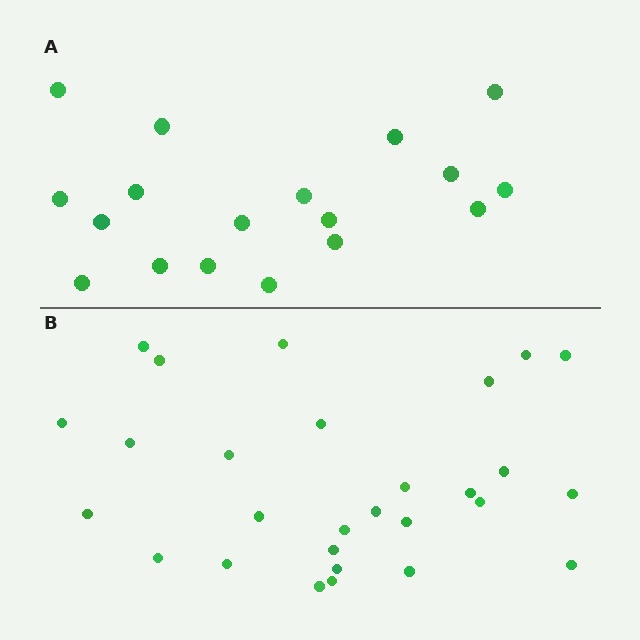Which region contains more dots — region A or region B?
Region B (the bottom region) has more dots.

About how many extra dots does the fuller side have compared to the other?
Region B has roughly 10 or so more dots than region A.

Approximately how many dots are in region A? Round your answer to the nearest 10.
About 20 dots. (The exact count is 18, which rounds to 20.)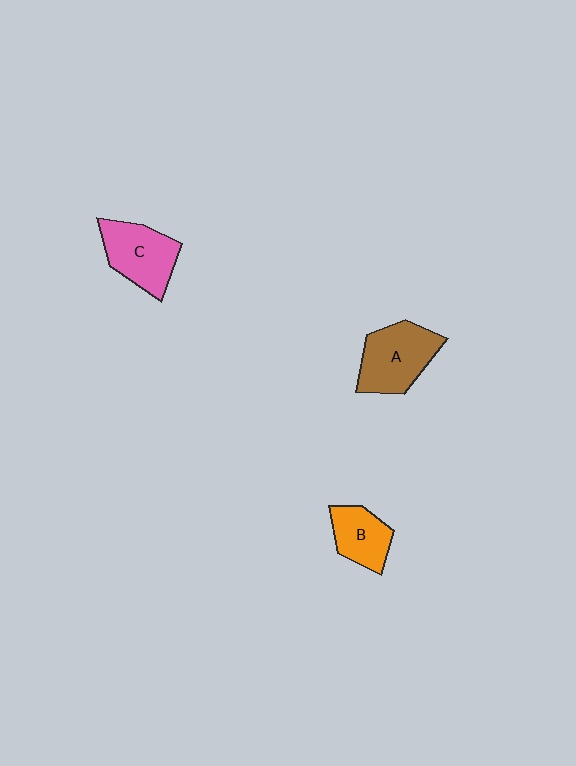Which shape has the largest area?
Shape A (brown).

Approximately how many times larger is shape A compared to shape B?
Approximately 1.5 times.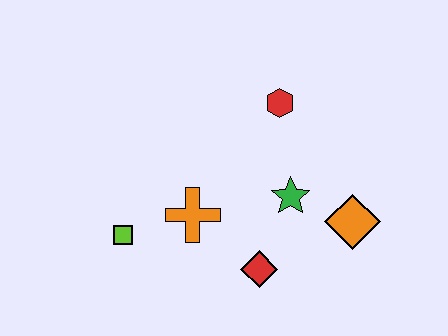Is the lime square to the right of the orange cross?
No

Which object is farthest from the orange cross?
The orange diamond is farthest from the orange cross.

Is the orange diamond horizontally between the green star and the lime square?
No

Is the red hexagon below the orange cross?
No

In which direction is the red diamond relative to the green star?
The red diamond is below the green star.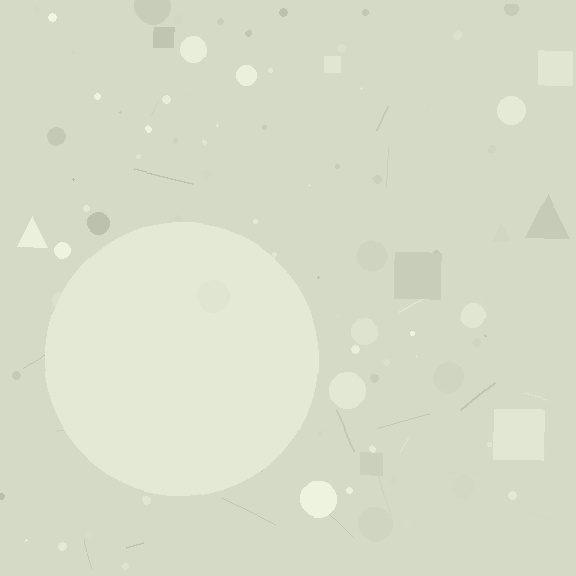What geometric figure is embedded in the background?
A circle is embedded in the background.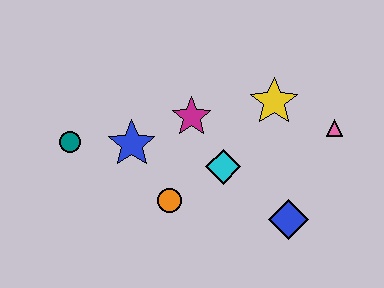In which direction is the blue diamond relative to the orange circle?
The blue diamond is to the right of the orange circle.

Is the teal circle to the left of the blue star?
Yes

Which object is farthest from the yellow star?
The teal circle is farthest from the yellow star.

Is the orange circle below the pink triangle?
Yes